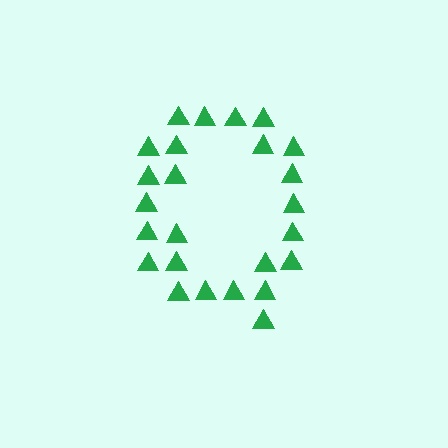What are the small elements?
The small elements are triangles.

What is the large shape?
The large shape is the letter Q.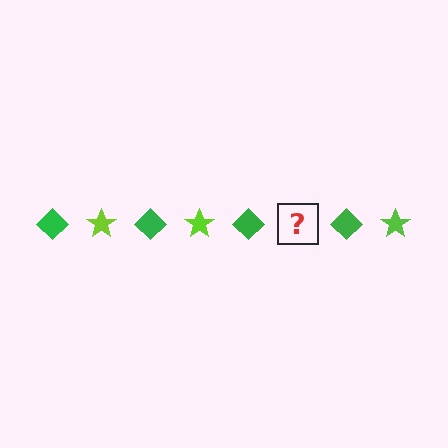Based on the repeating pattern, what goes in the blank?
The blank should be a lime star.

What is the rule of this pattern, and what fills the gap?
The rule is that the pattern alternates between green diamond and lime star. The gap should be filled with a lime star.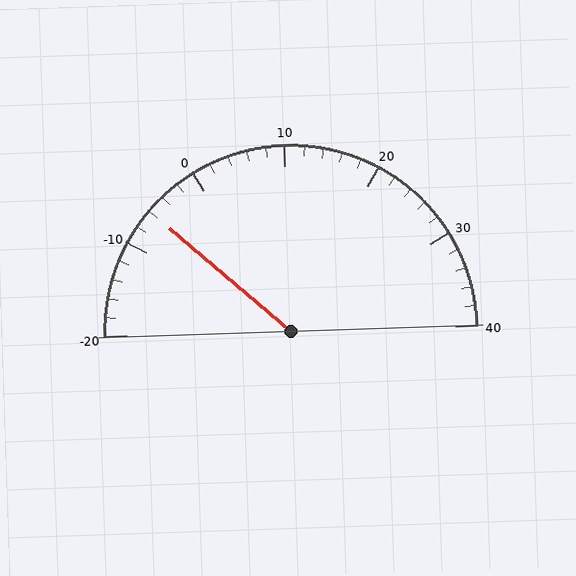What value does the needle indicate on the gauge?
The needle indicates approximately -6.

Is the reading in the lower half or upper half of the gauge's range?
The reading is in the lower half of the range (-20 to 40).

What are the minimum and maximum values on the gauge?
The gauge ranges from -20 to 40.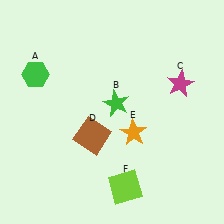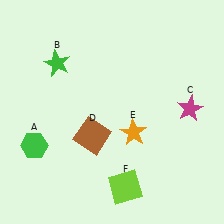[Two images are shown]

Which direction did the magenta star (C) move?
The magenta star (C) moved down.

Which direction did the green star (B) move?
The green star (B) moved left.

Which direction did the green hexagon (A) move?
The green hexagon (A) moved down.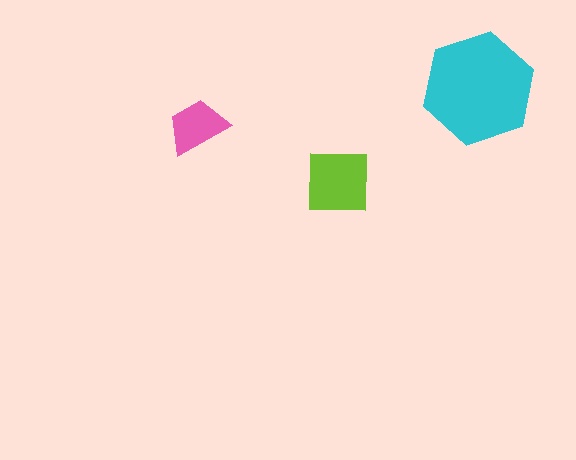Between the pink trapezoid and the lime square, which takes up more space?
The lime square.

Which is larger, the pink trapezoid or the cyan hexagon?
The cyan hexagon.